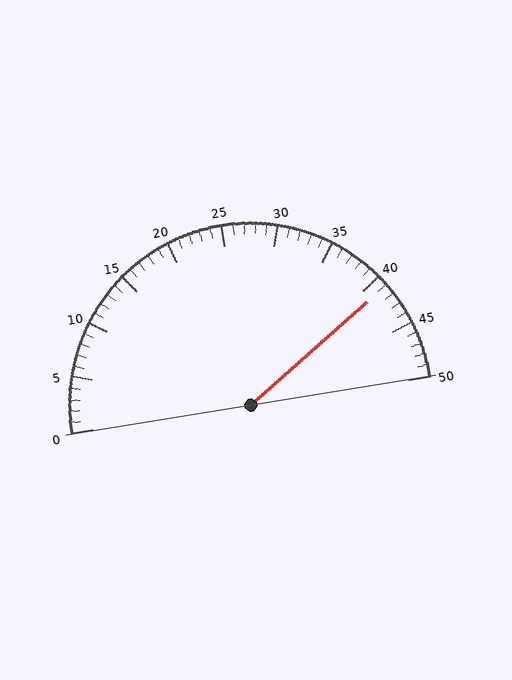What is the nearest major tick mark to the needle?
The nearest major tick mark is 40.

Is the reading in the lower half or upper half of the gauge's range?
The reading is in the upper half of the range (0 to 50).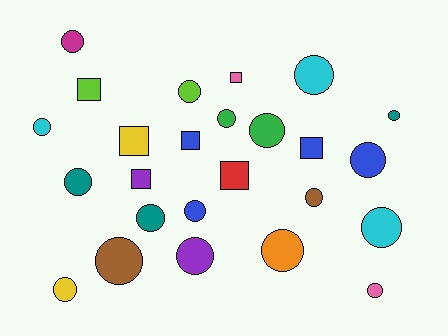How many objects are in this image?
There are 25 objects.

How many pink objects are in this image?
There are 2 pink objects.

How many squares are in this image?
There are 7 squares.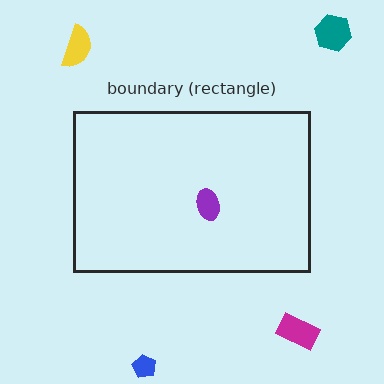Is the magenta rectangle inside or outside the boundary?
Outside.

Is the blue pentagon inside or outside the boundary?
Outside.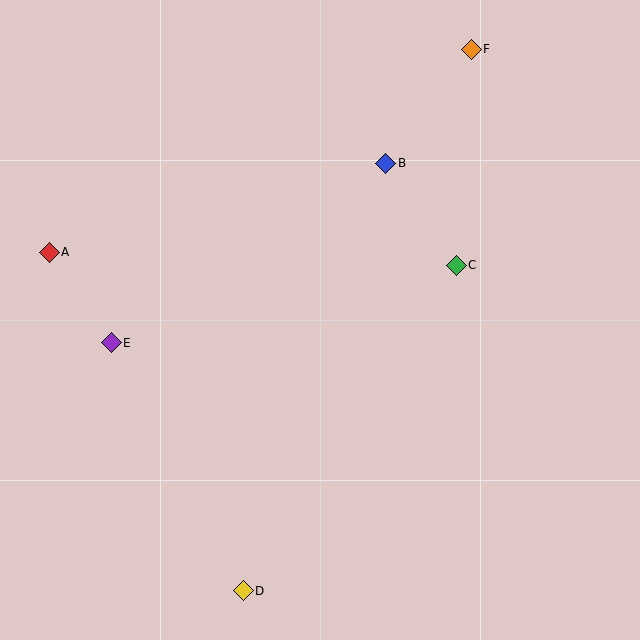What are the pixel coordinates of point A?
Point A is at (49, 252).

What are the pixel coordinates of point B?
Point B is at (386, 163).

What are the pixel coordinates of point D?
Point D is at (243, 591).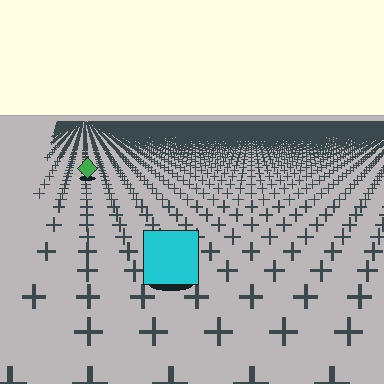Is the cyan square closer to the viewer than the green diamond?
Yes. The cyan square is closer — you can tell from the texture gradient: the ground texture is coarser near it.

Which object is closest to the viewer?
The cyan square is closest. The texture marks near it are larger and more spread out.